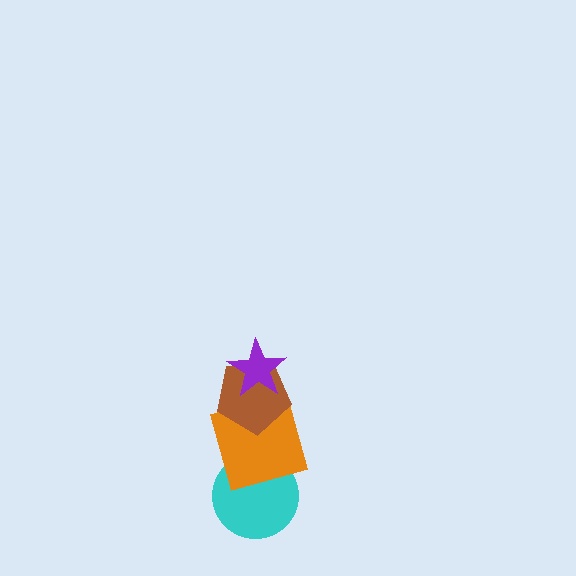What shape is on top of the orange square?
The brown pentagon is on top of the orange square.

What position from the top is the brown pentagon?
The brown pentagon is 2nd from the top.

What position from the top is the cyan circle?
The cyan circle is 4th from the top.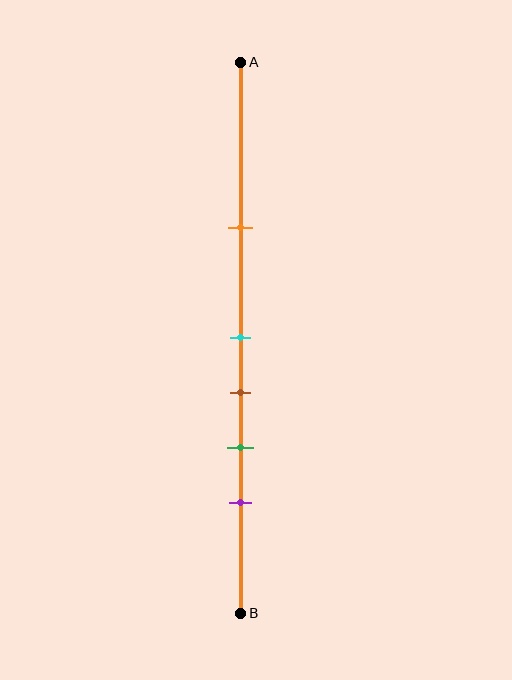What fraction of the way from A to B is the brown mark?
The brown mark is approximately 60% (0.6) of the way from A to B.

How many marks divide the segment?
There are 5 marks dividing the segment.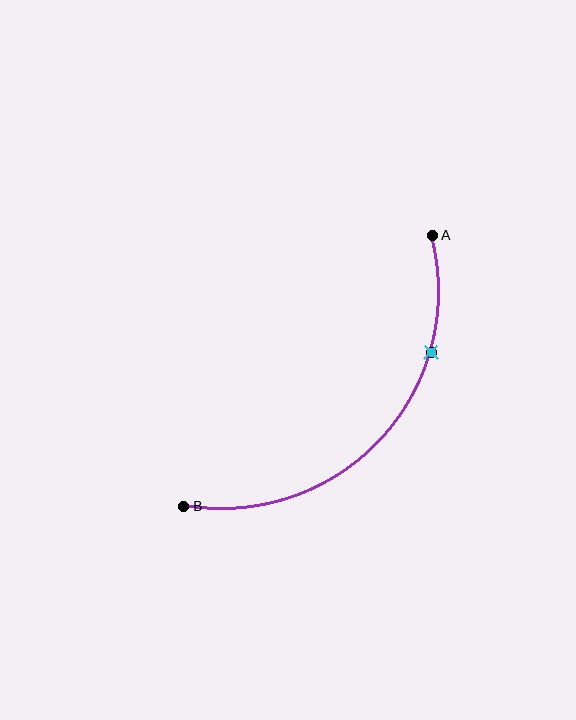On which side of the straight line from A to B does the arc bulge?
The arc bulges below and to the right of the straight line connecting A and B.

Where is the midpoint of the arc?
The arc midpoint is the point on the curve farthest from the straight line joining A and B. It sits below and to the right of that line.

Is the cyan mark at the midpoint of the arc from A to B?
No. The cyan mark lies on the arc but is closer to endpoint A. The arc midpoint would be at the point on the curve equidistant along the arc from both A and B.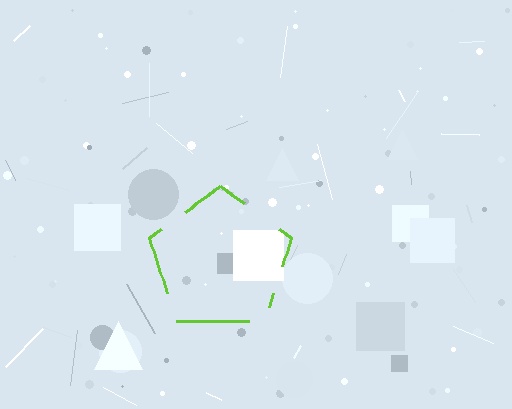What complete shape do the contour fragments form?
The contour fragments form a pentagon.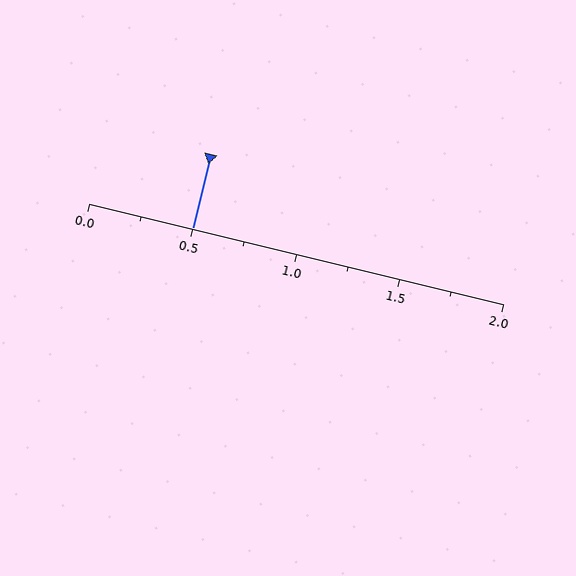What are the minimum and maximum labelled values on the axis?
The axis runs from 0.0 to 2.0.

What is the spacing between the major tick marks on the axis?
The major ticks are spaced 0.5 apart.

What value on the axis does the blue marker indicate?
The marker indicates approximately 0.5.